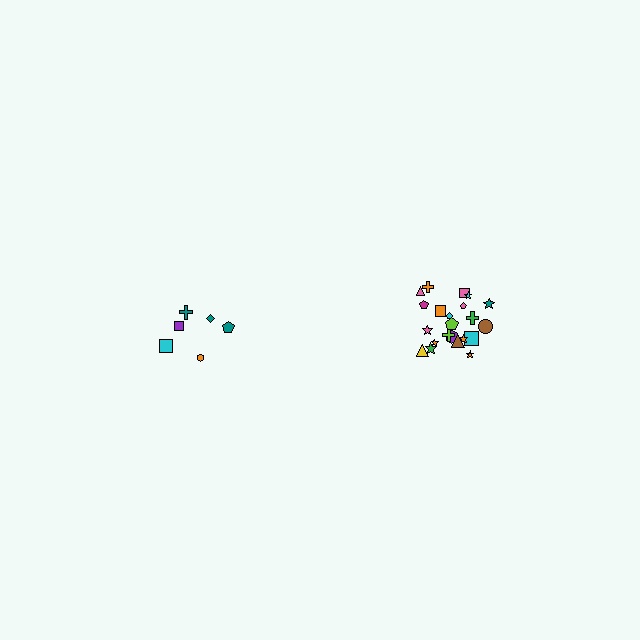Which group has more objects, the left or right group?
The right group.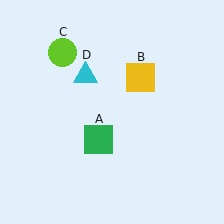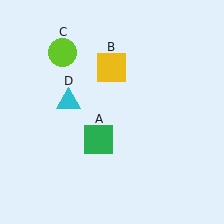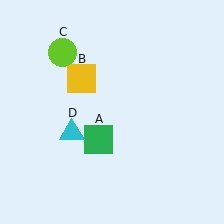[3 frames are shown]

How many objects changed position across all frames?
2 objects changed position: yellow square (object B), cyan triangle (object D).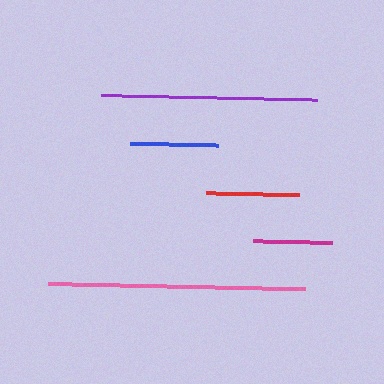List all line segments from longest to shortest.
From longest to shortest: pink, purple, red, blue, magenta.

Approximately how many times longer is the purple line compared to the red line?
The purple line is approximately 2.3 times the length of the red line.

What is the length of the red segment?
The red segment is approximately 92 pixels long.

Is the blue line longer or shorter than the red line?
The red line is longer than the blue line.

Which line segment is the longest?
The pink line is the longest at approximately 257 pixels.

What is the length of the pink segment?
The pink segment is approximately 257 pixels long.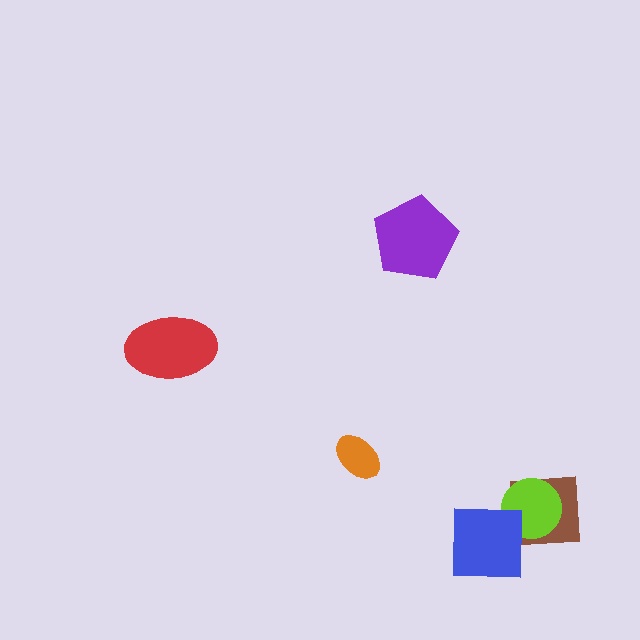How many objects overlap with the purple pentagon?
0 objects overlap with the purple pentagon.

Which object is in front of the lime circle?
The blue square is in front of the lime circle.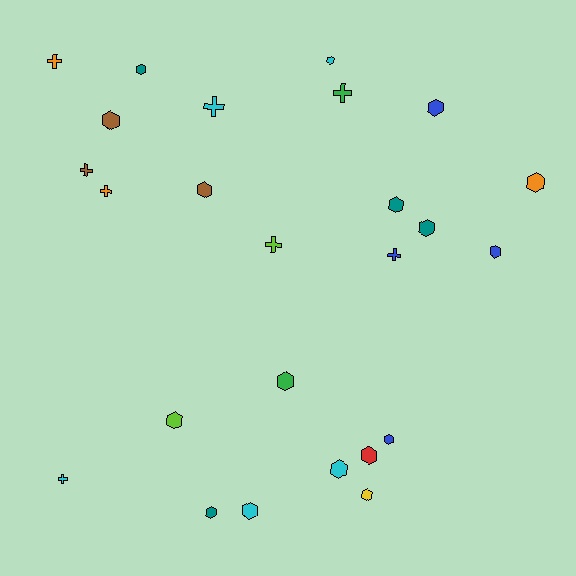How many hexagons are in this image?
There are 17 hexagons.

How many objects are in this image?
There are 25 objects.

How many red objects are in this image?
There is 1 red object.